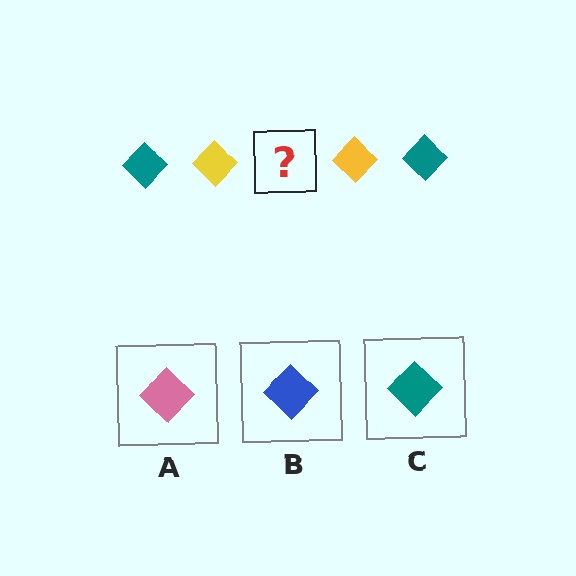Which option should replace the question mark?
Option C.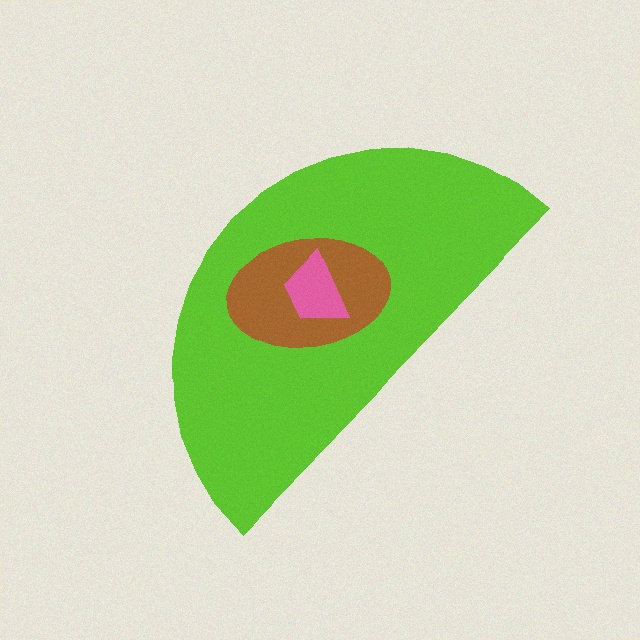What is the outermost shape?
The lime semicircle.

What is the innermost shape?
The pink trapezoid.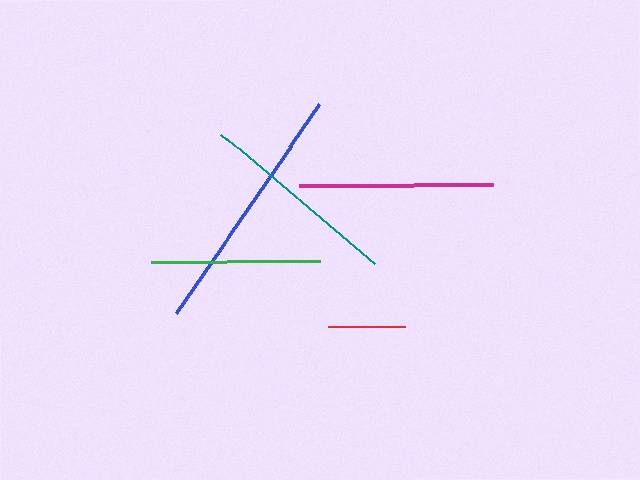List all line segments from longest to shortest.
From longest to shortest: blue, teal, magenta, green, red.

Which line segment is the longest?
The blue line is the longest at approximately 253 pixels.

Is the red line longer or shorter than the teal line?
The teal line is longer than the red line.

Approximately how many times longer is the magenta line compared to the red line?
The magenta line is approximately 2.5 times the length of the red line.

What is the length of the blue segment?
The blue segment is approximately 253 pixels long.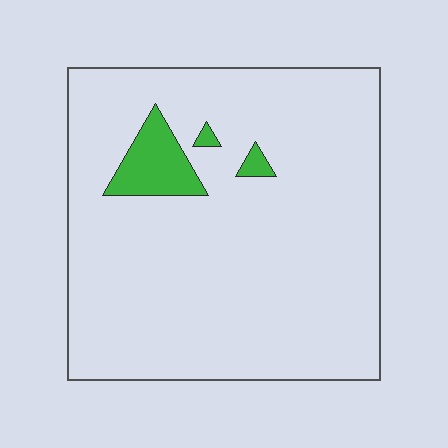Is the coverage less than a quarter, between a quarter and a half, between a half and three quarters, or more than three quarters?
Less than a quarter.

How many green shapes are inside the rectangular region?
3.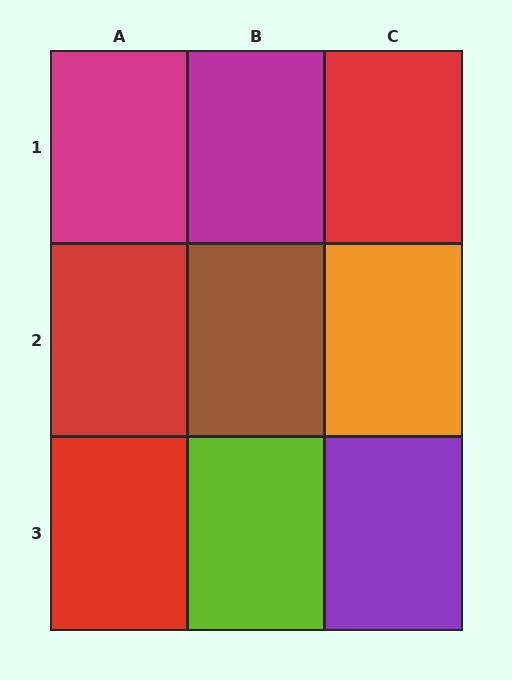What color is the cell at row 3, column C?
Purple.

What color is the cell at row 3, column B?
Lime.